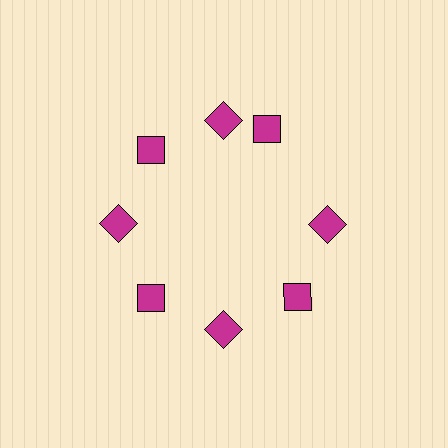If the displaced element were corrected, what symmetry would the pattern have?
It would have 8-fold rotational symmetry — the pattern would map onto itself every 45 degrees.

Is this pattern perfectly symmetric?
No. The 8 magenta diamonds are arranged in a ring, but one element near the 2 o'clock position is rotated out of alignment along the ring, breaking the 8-fold rotational symmetry.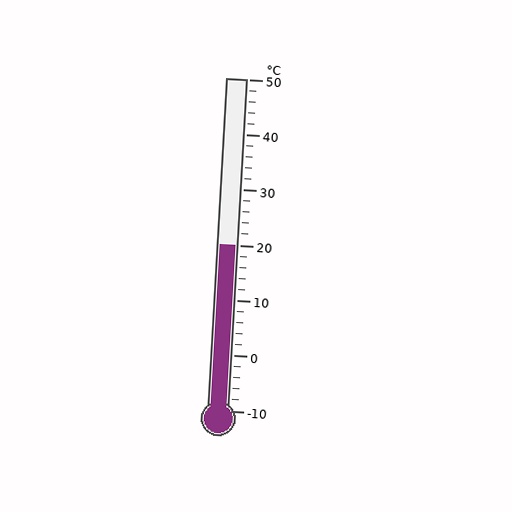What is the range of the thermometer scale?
The thermometer scale ranges from -10°C to 50°C.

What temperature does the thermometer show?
The thermometer shows approximately 20°C.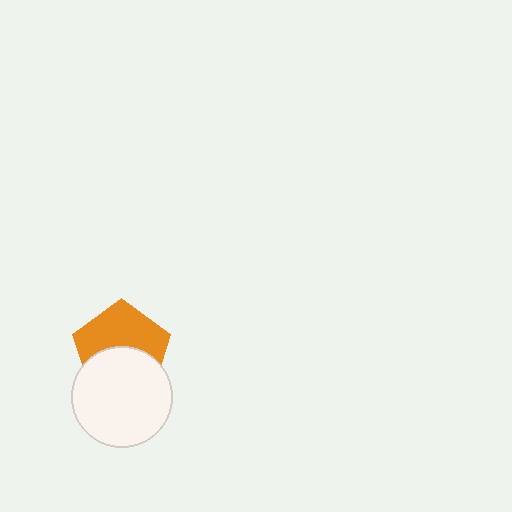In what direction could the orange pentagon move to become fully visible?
The orange pentagon could move up. That would shift it out from behind the white circle entirely.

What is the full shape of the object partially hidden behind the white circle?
The partially hidden object is an orange pentagon.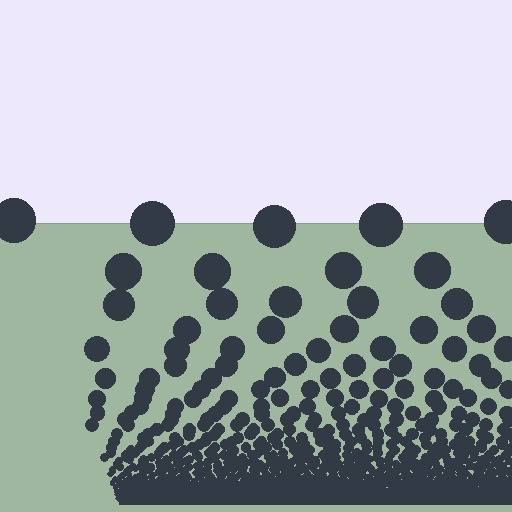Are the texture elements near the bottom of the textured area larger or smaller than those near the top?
Smaller. The gradient is inverted — elements near the bottom are smaller and denser.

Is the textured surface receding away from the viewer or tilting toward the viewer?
The surface appears to tilt toward the viewer. Texture elements get larger and sparser toward the top.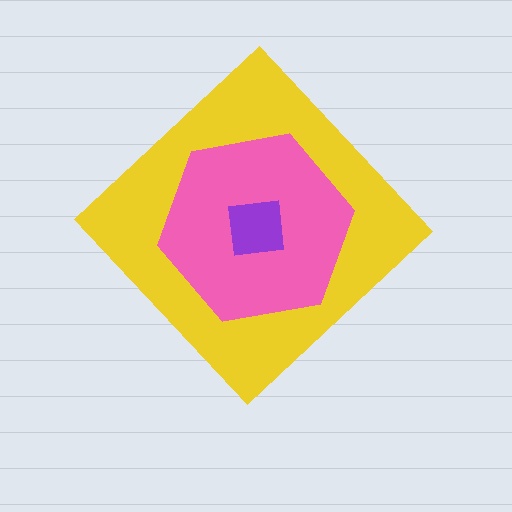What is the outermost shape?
The yellow diamond.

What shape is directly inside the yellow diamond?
The pink hexagon.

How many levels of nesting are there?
3.